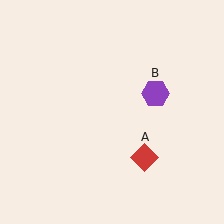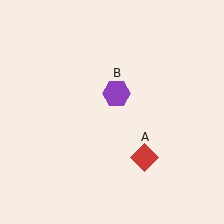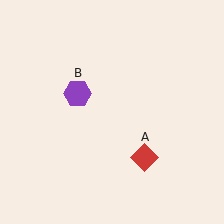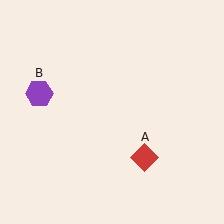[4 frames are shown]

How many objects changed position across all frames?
1 object changed position: purple hexagon (object B).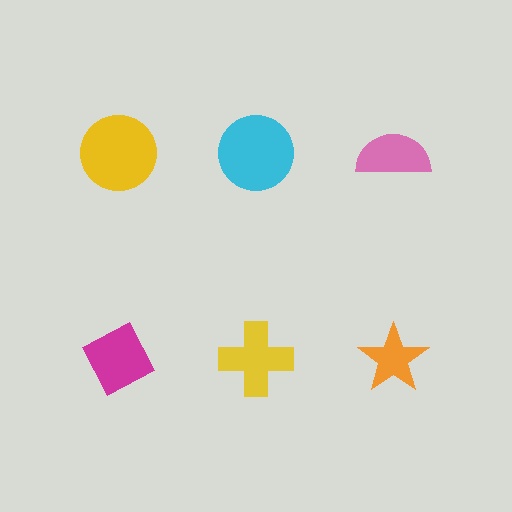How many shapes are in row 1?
3 shapes.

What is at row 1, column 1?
A yellow circle.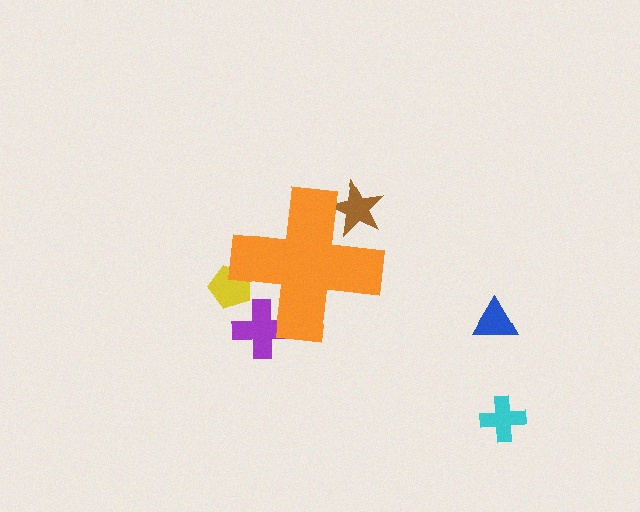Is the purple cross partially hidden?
Yes, the purple cross is partially hidden behind the orange cross.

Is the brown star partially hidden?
Yes, the brown star is partially hidden behind the orange cross.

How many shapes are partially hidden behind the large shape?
3 shapes are partially hidden.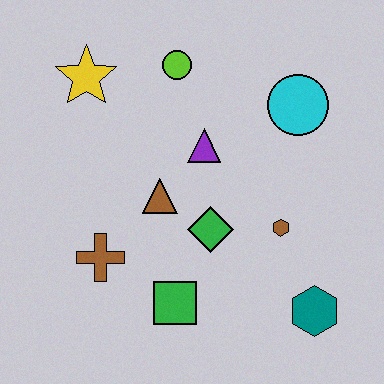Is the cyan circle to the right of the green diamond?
Yes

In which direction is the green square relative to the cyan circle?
The green square is below the cyan circle.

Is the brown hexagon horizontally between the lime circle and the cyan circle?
Yes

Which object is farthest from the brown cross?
The cyan circle is farthest from the brown cross.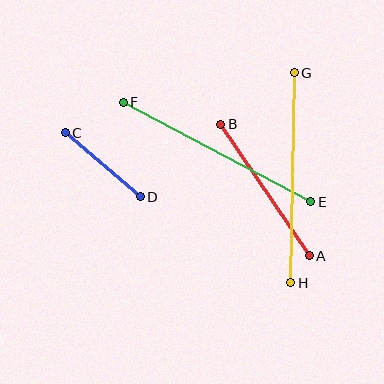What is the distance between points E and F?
The distance is approximately 212 pixels.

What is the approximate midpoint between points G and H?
The midpoint is at approximately (293, 178) pixels.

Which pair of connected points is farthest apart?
Points E and F are farthest apart.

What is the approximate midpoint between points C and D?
The midpoint is at approximately (103, 165) pixels.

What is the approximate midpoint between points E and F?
The midpoint is at approximately (217, 152) pixels.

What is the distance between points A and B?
The distance is approximately 158 pixels.